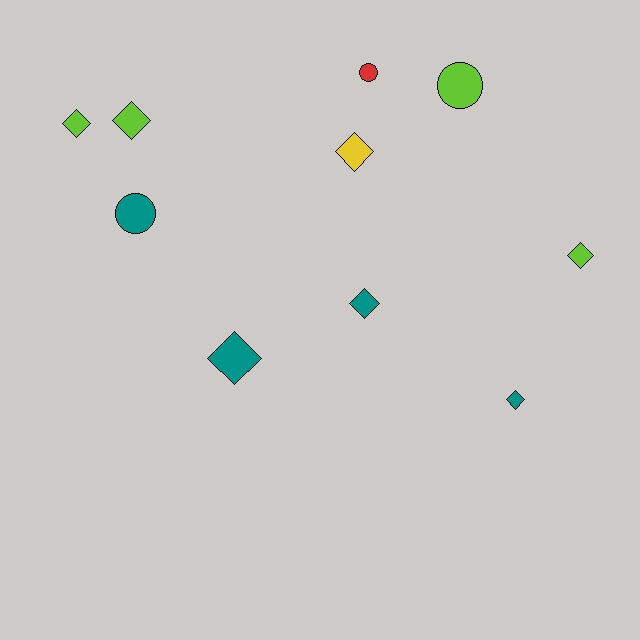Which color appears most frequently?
Lime, with 4 objects.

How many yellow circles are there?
There are no yellow circles.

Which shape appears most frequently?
Diamond, with 7 objects.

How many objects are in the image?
There are 10 objects.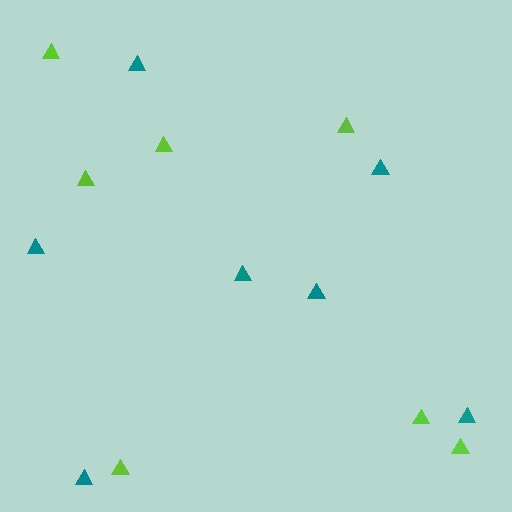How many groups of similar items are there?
There are 2 groups: one group of teal triangles (7) and one group of lime triangles (7).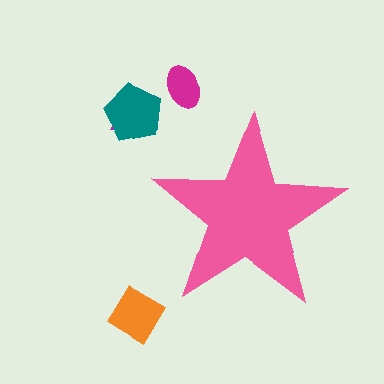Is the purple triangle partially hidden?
No, the purple triangle is fully visible.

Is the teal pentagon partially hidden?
No, the teal pentagon is fully visible.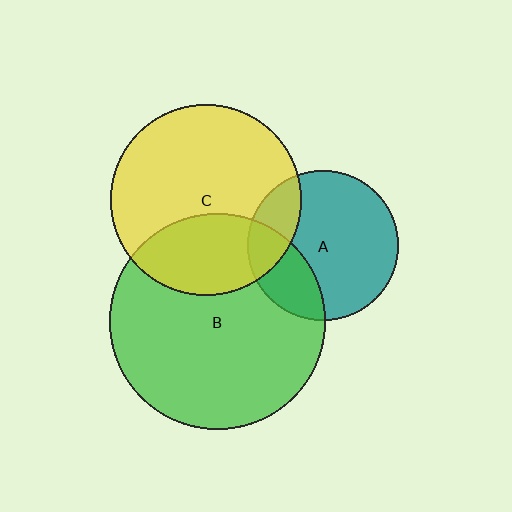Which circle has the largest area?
Circle B (green).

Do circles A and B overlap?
Yes.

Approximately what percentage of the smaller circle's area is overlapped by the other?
Approximately 25%.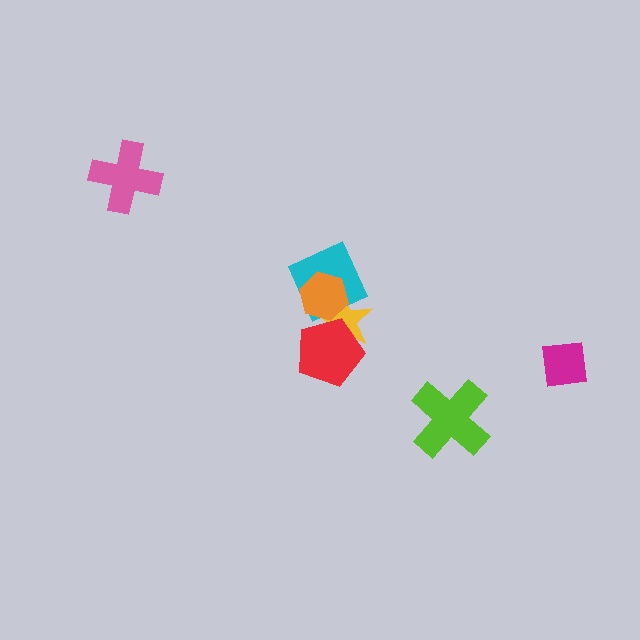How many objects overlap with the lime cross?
0 objects overlap with the lime cross.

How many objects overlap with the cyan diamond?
3 objects overlap with the cyan diamond.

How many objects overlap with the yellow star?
3 objects overlap with the yellow star.